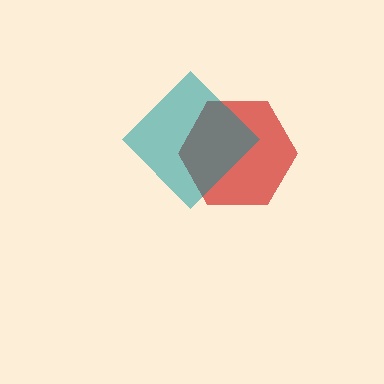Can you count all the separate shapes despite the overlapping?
Yes, there are 2 separate shapes.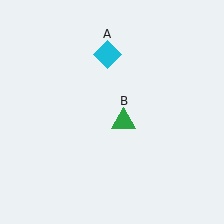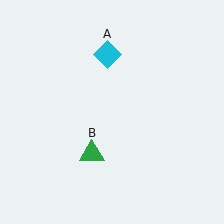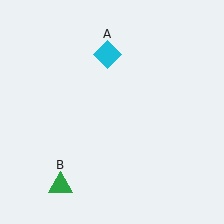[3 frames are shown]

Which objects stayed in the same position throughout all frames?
Cyan diamond (object A) remained stationary.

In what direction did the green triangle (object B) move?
The green triangle (object B) moved down and to the left.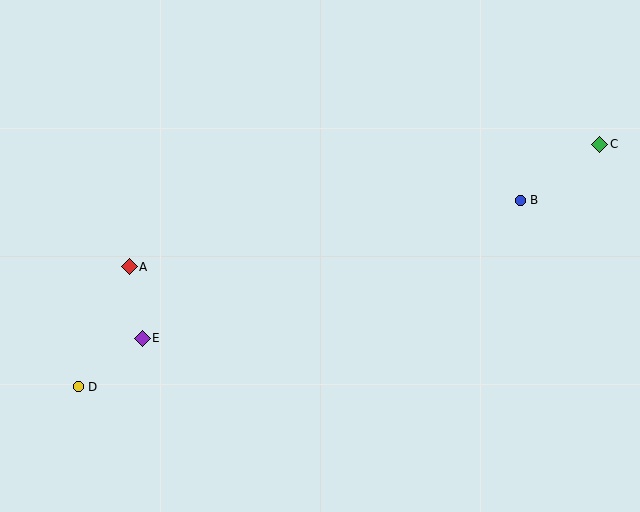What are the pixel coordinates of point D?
Point D is at (78, 387).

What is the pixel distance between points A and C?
The distance between A and C is 486 pixels.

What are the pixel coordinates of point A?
Point A is at (129, 267).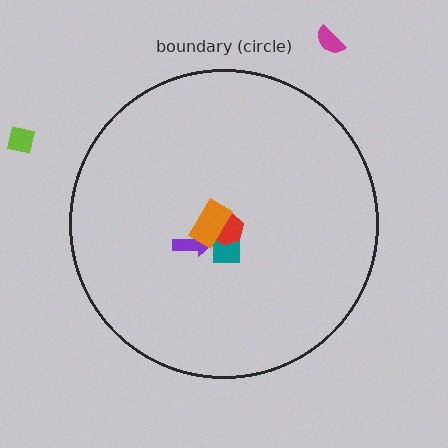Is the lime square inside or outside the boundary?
Outside.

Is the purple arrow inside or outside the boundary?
Inside.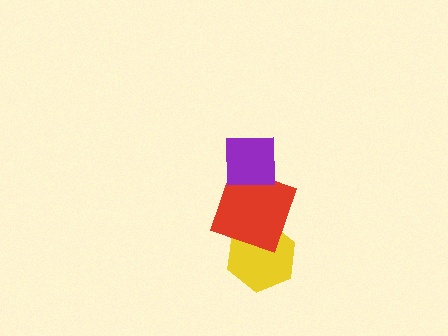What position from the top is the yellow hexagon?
The yellow hexagon is 3rd from the top.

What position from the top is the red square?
The red square is 2nd from the top.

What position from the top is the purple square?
The purple square is 1st from the top.